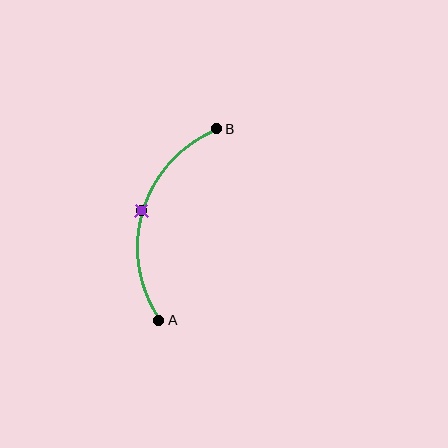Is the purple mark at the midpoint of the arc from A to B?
Yes. The purple mark lies on the arc at equal arc-length from both A and B — it is the arc midpoint.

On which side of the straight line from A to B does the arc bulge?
The arc bulges to the left of the straight line connecting A and B.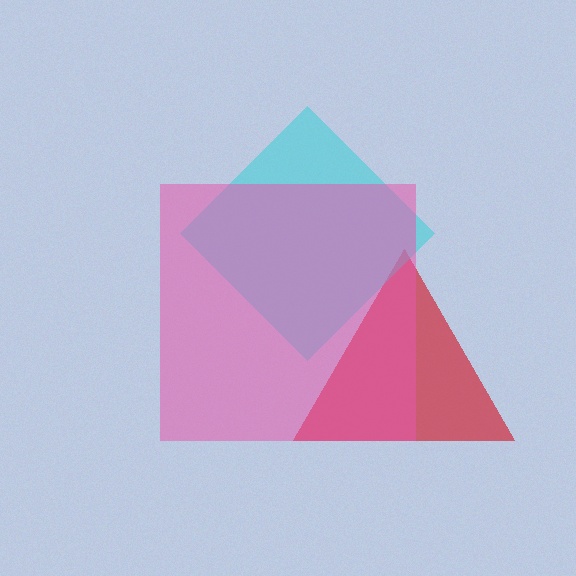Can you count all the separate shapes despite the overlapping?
Yes, there are 3 separate shapes.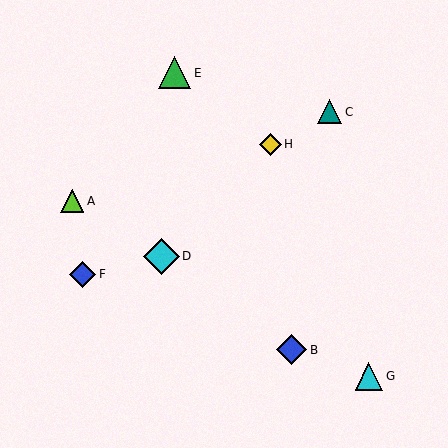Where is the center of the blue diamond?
The center of the blue diamond is at (83, 274).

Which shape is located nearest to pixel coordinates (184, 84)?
The green triangle (labeled E) at (175, 73) is nearest to that location.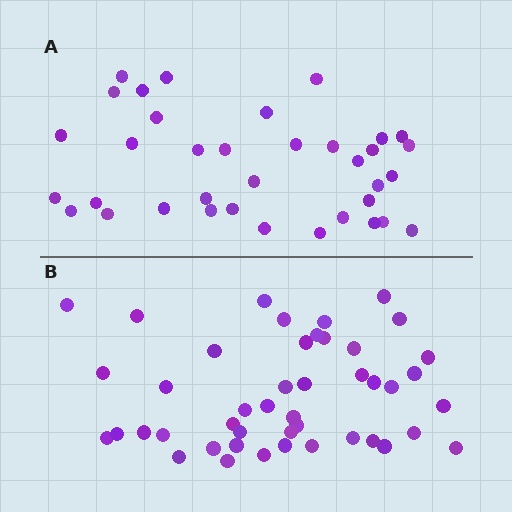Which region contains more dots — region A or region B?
Region B (the bottom region) has more dots.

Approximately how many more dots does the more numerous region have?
Region B has roughly 8 or so more dots than region A.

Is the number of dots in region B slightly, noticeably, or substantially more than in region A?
Region B has noticeably more, but not dramatically so. The ratio is roughly 1.2 to 1.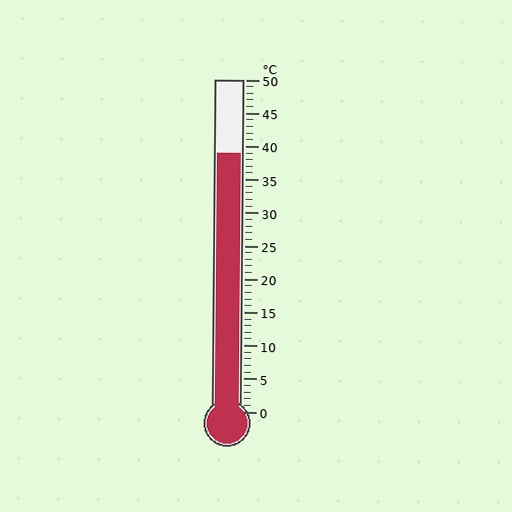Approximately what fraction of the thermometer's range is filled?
The thermometer is filled to approximately 80% of its range.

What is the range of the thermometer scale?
The thermometer scale ranges from 0°C to 50°C.